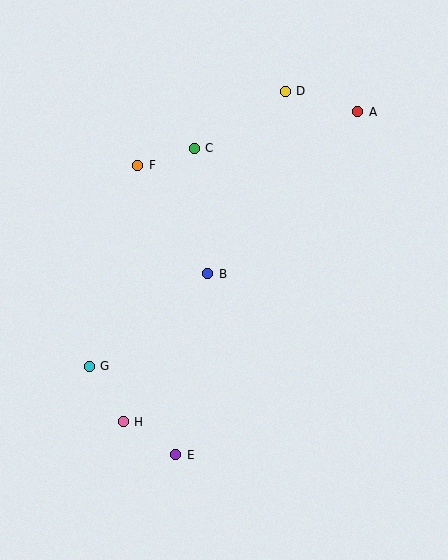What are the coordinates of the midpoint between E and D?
The midpoint between E and D is at (230, 273).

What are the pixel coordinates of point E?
Point E is at (176, 455).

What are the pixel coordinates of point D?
Point D is at (285, 91).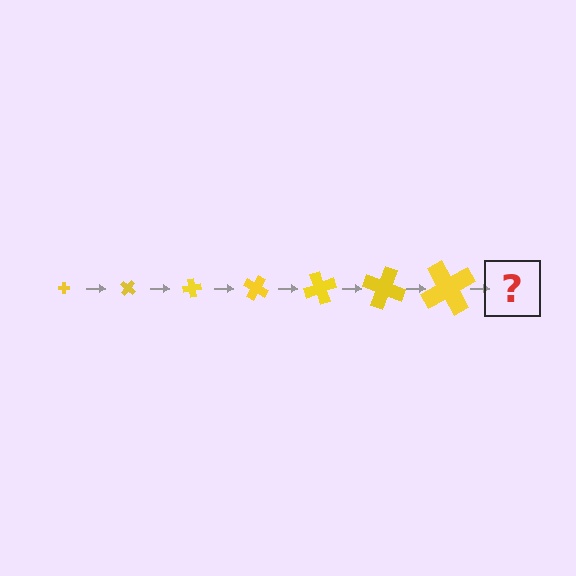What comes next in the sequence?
The next element should be a cross, larger than the previous one and rotated 280 degrees from the start.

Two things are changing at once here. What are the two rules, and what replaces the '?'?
The two rules are that the cross grows larger each step and it rotates 40 degrees each step. The '?' should be a cross, larger than the previous one and rotated 280 degrees from the start.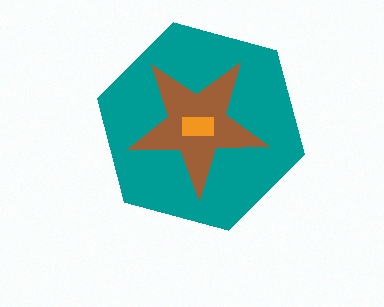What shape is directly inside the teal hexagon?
The brown star.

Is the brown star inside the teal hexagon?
Yes.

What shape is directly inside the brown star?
The orange rectangle.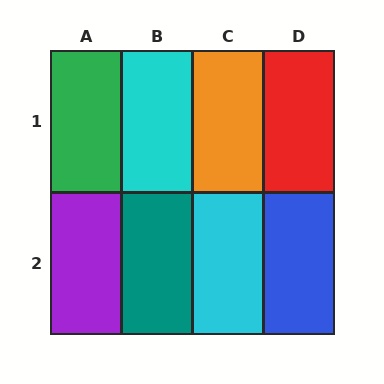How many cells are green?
1 cell is green.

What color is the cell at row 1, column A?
Green.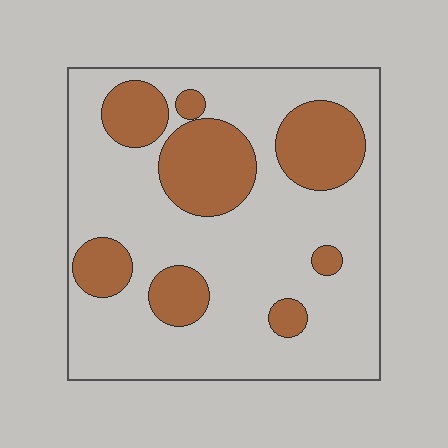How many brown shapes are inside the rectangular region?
8.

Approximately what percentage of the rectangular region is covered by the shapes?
Approximately 25%.